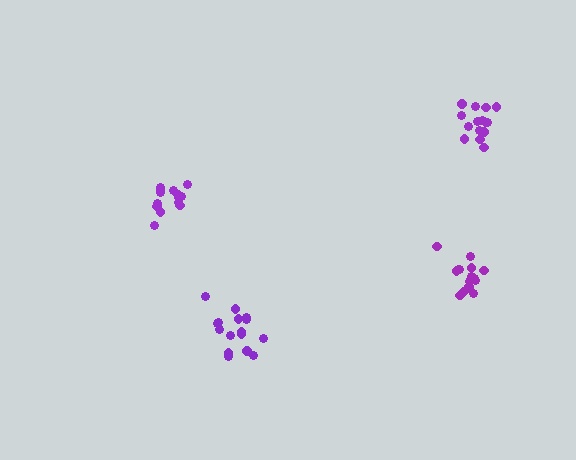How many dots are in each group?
Group 1: 15 dots, Group 2: 14 dots, Group 3: 16 dots, Group 4: 15 dots (60 total).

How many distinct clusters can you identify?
There are 4 distinct clusters.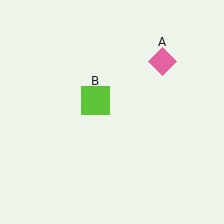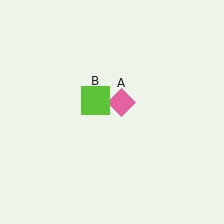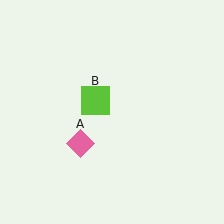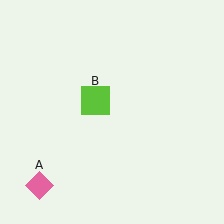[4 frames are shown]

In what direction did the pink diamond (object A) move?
The pink diamond (object A) moved down and to the left.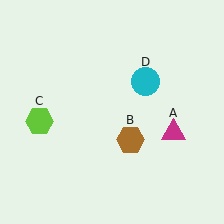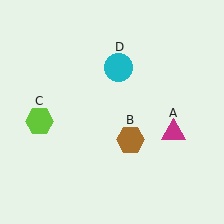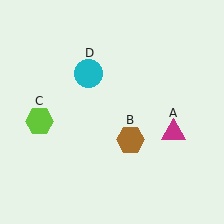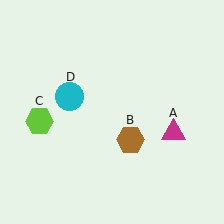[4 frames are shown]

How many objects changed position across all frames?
1 object changed position: cyan circle (object D).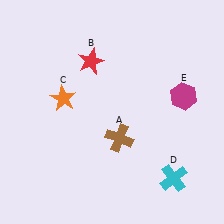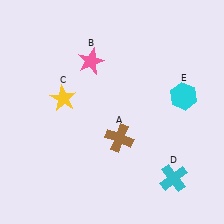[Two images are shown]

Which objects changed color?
B changed from red to pink. C changed from orange to yellow. E changed from magenta to cyan.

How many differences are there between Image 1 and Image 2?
There are 3 differences between the two images.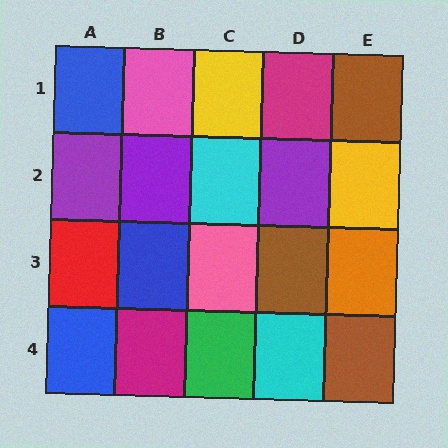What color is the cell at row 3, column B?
Blue.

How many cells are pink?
2 cells are pink.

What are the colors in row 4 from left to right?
Blue, magenta, green, cyan, brown.